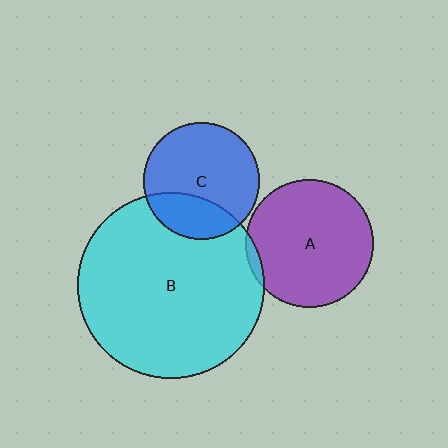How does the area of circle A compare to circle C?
Approximately 1.2 times.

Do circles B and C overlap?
Yes.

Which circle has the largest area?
Circle B (cyan).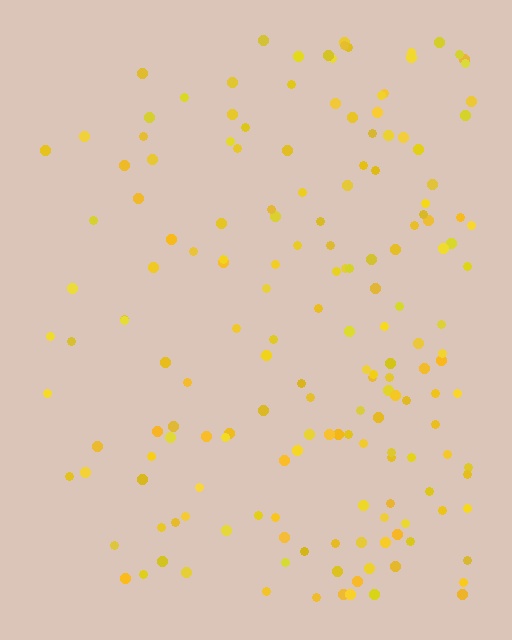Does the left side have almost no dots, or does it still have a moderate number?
Still a moderate number, just noticeably fewer than the right.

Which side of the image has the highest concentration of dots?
The right.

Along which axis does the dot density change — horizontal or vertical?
Horizontal.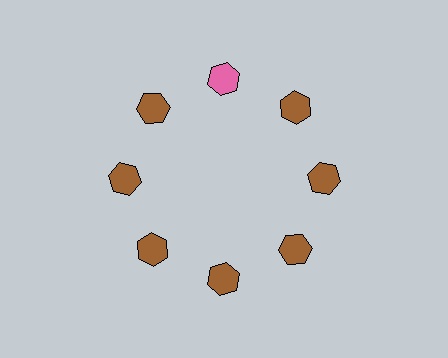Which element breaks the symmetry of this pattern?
The pink hexagon at roughly the 12 o'clock position breaks the symmetry. All other shapes are brown hexagons.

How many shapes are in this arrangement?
There are 8 shapes arranged in a ring pattern.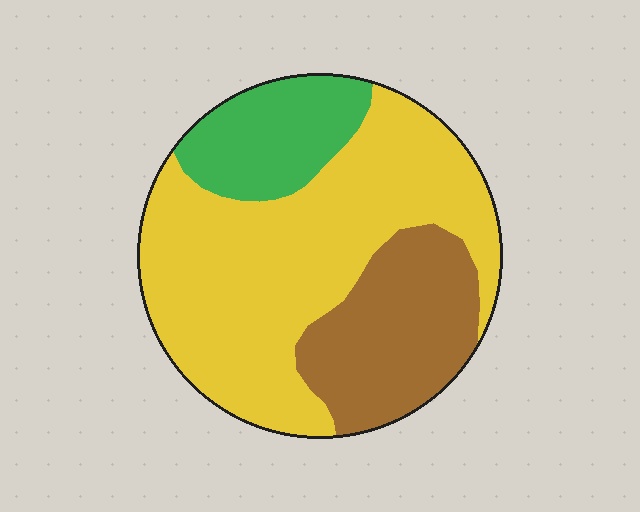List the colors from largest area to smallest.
From largest to smallest: yellow, brown, green.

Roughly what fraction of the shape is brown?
Brown covers 25% of the shape.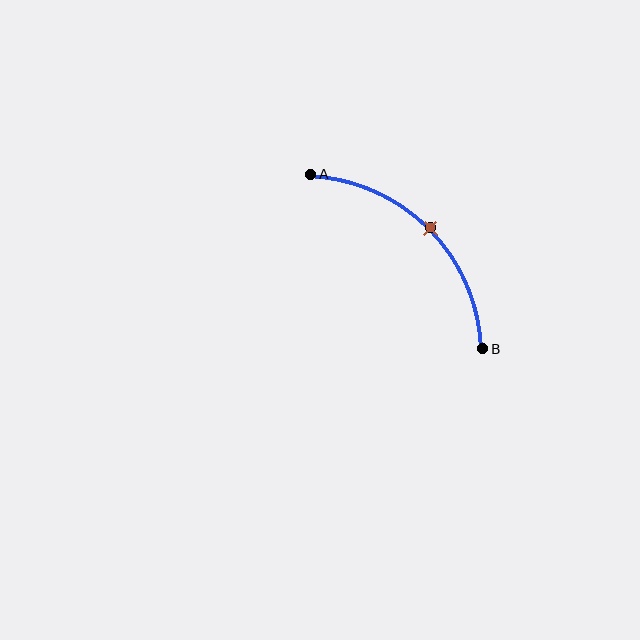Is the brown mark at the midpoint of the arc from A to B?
Yes. The brown mark lies on the arc at equal arc-length from both A and B — it is the arc midpoint.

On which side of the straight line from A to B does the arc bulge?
The arc bulges above and to the right of the straight line connecting A and B.